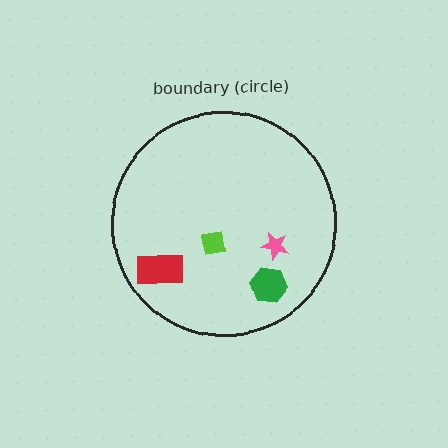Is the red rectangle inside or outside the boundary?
Inside.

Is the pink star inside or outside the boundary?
Inside.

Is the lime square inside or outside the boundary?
Inside.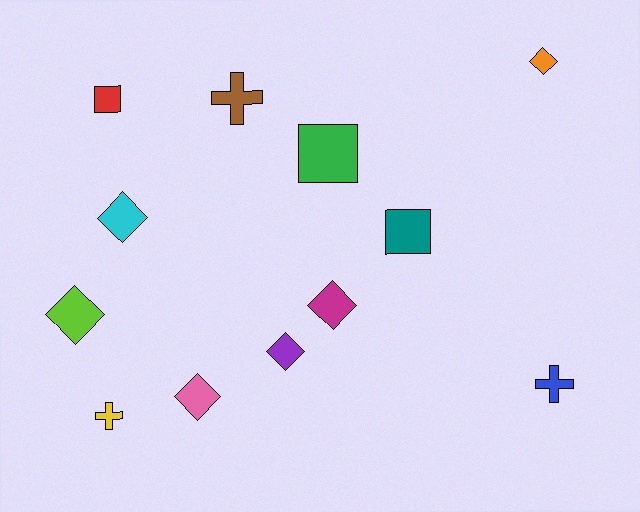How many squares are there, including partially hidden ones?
There are 3 squares.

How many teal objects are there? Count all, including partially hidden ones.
There is 1 teal object.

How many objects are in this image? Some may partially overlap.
There are 12 objects.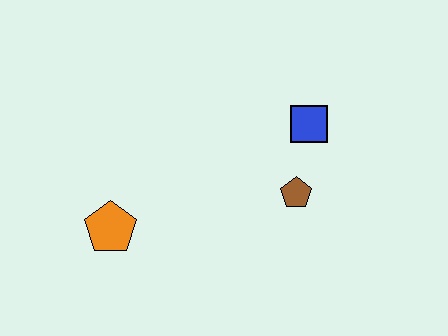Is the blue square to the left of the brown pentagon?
No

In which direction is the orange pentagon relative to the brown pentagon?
The orange pentagon is to the left of the brown pentagon.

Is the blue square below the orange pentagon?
No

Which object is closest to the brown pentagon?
The blue square is closest to the brown pentagon.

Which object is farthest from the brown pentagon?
The orange pentagon is farthest from the brown pentagon.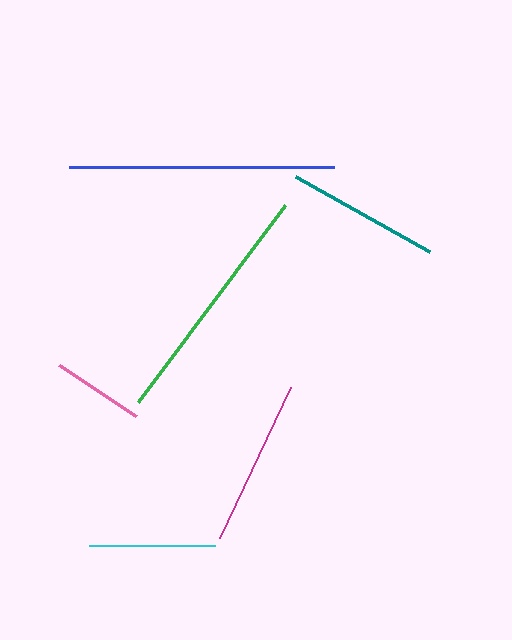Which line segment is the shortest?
The pink line is the shortest at approximately 93 pixels.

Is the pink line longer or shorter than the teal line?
The teal line is longer than the pink line.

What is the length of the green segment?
The green segment is approximately 246 pixels long.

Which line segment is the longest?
The blue line is the longest at approximately 265 pixels.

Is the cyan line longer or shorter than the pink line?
The cyan line is longer than the pink line.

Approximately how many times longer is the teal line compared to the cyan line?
The teal line is approximately 1.2 times the length of the cyan line.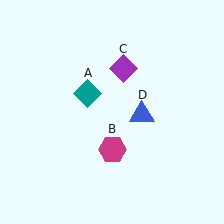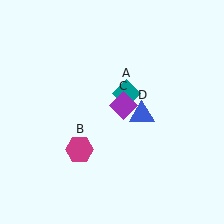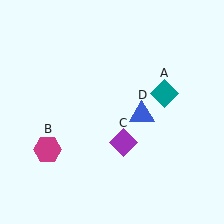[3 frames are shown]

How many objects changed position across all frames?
3 objects changed position: teal diamond (object A), magenta hexagon (object B), purple diamond (object C).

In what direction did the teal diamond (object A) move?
The teal diamond (object A) moved right.